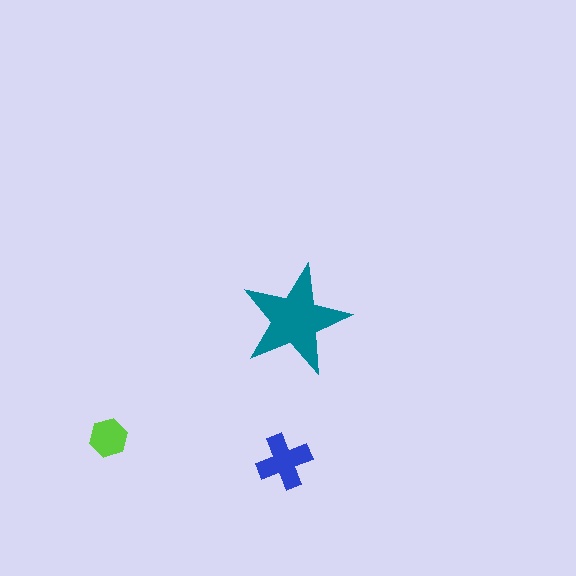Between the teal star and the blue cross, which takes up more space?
The teal star.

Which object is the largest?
The teal star.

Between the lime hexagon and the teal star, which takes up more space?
The teal star.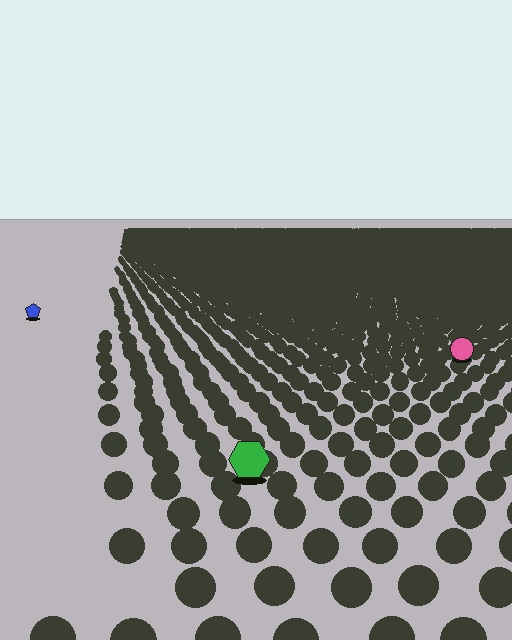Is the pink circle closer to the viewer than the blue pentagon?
Yes. The pink circle is closer — you can tell from the texture gradient: the ground texture is coarser near it.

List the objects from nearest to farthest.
From nearest to farthest: the green hexagon, the pink circle, the blue pentagon.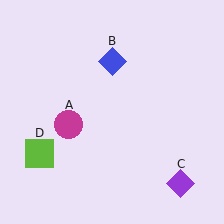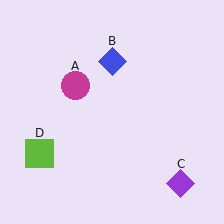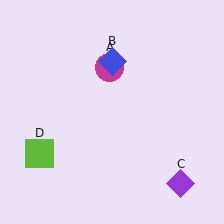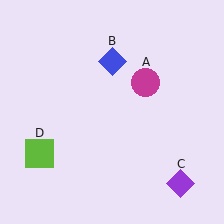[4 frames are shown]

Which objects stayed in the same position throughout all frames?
Blue diamond (object B) and purple diamond (object C) and lime square (object D) remained stationary.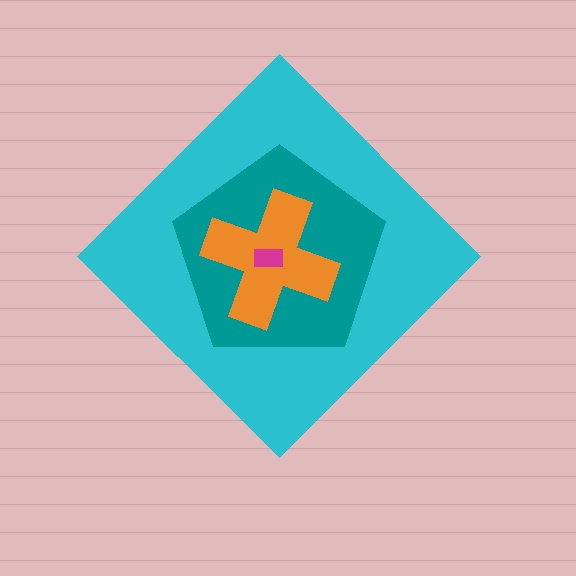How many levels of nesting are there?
4.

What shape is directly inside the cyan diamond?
The teal pentagon.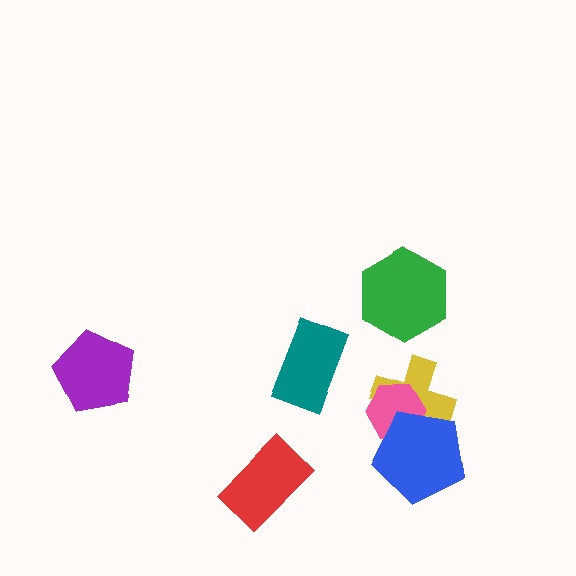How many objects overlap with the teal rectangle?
0 objects overlap with the teal rectangle.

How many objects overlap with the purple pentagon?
0 objects overlap with the purple pentagon.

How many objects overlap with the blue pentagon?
2 objects overlap with the blue pentagon.